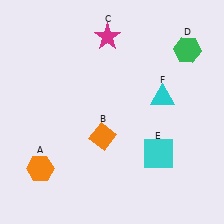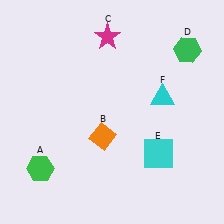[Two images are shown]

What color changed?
The hexagon (A) changed from orange in Image 1 to green in Image 2.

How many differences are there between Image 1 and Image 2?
There is 1 difference between the two images.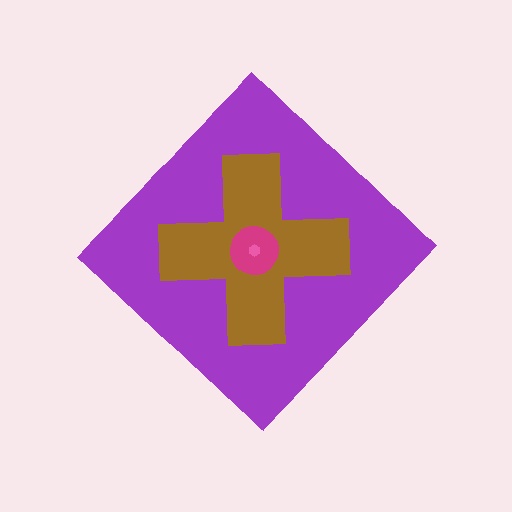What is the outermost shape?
The purple diamond.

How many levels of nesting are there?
4.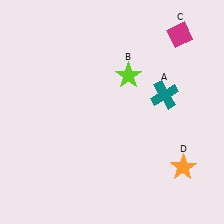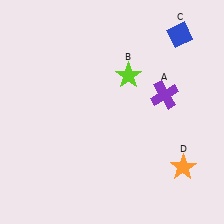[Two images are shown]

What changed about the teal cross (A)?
In Image 1, A is teal. In Image 2, it changed to purple.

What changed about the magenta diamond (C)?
In Image 1, C is magenta. In Image 2, it changed to blue.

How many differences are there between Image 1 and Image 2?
There are 2 differences between the two images.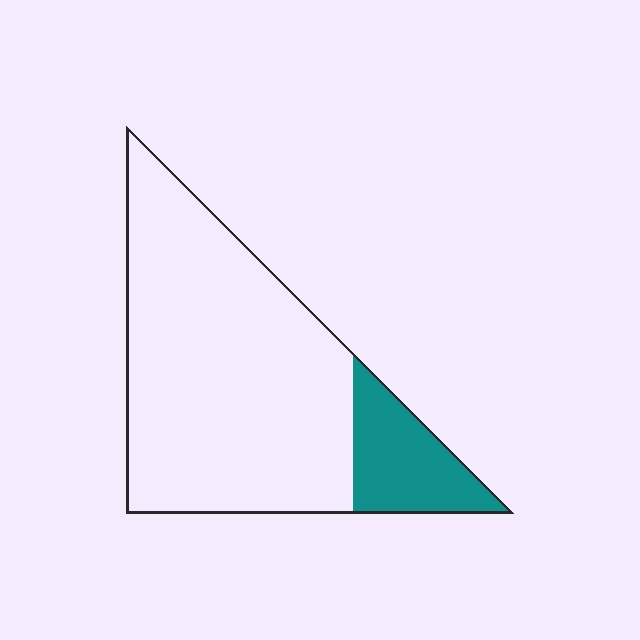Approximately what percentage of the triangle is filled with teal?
Approximately 15%.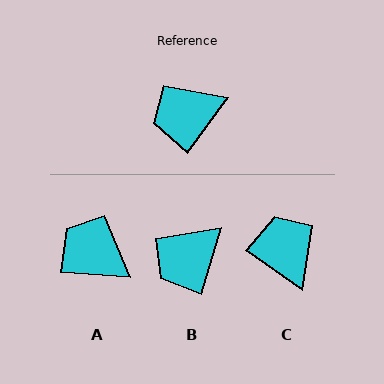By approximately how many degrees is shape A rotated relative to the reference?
Approximately 57 degrees clockwise.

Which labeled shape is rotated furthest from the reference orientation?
C, about 88 degrees away.